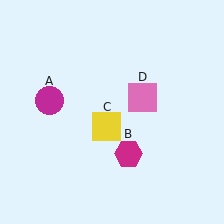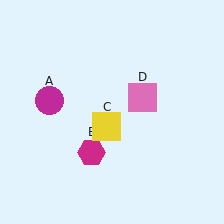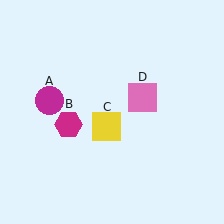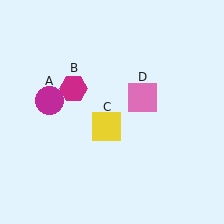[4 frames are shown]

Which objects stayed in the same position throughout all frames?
Magenta circle (object A) and yellow square (object C) and pink square (object D) remained stationary.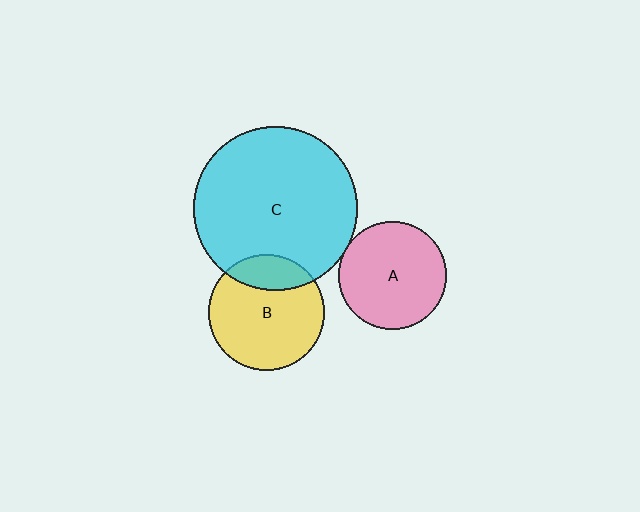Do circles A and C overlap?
Yes.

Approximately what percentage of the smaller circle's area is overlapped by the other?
Approximately 5%.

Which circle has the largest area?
Circle C (cyan).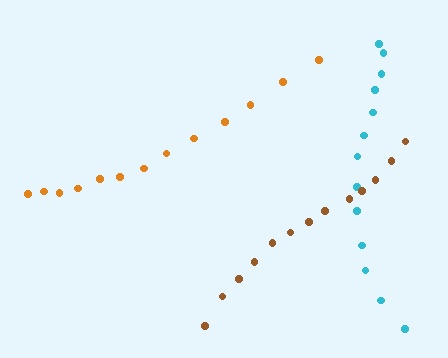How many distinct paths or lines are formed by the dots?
There are 3 distinct paths.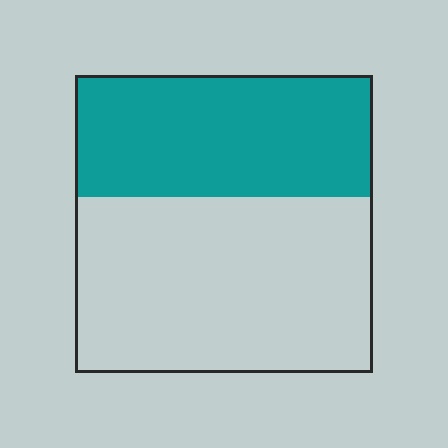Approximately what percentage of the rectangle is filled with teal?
Approximately 40%.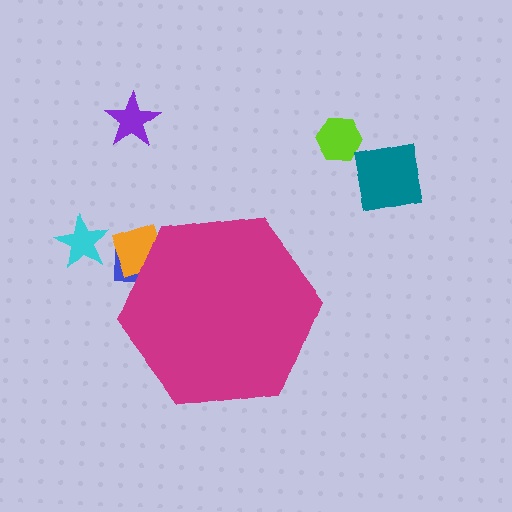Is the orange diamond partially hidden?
Yes, the orange diamond is partially hidden behind the magenta hexagon.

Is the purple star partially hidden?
No, the purple star is fully visible.